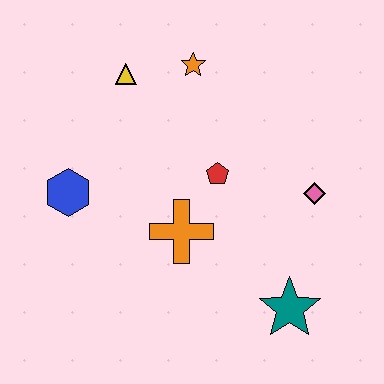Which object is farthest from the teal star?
The yellow triangle is farthest from the teal star.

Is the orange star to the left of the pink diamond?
Yes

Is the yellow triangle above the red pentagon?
Yes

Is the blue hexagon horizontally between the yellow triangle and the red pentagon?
No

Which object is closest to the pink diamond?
The red pentagon is closest to the pink diamond.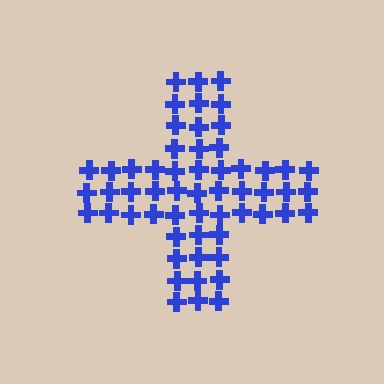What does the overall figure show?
The overall figure shows a cross.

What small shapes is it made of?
It is made of small crosses.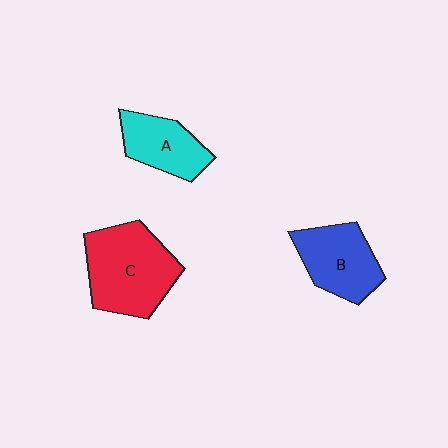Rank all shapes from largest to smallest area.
From largest to smallest: C (red), B (blue), A (cyan).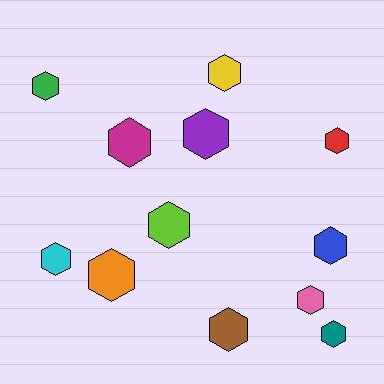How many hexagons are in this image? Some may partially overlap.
There are 12 hexagons.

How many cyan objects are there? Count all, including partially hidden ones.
There is 1 cyan object.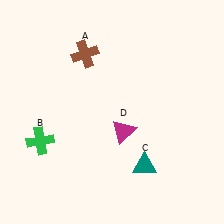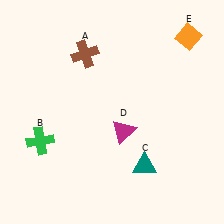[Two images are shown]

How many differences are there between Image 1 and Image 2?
There is 1 difference between the two images.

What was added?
An orange diamond (E) was added in Image 2.